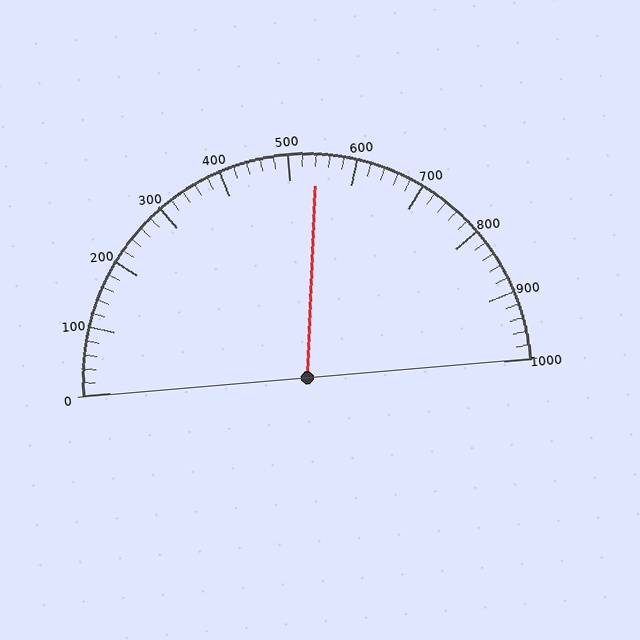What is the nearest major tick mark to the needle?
The nearest major tick mark is 500.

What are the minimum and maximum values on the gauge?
The gauge ranges from 0 to 1000.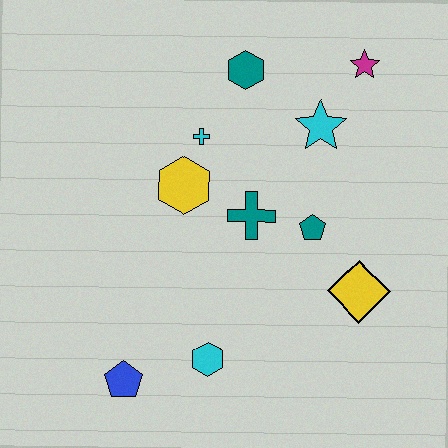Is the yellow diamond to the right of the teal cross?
Yes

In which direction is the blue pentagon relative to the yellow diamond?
The blue pentagon is to the left of the yellow diamond.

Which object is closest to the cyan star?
The magenta star is closest to the cyan star.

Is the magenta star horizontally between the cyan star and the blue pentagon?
No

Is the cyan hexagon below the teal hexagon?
Yes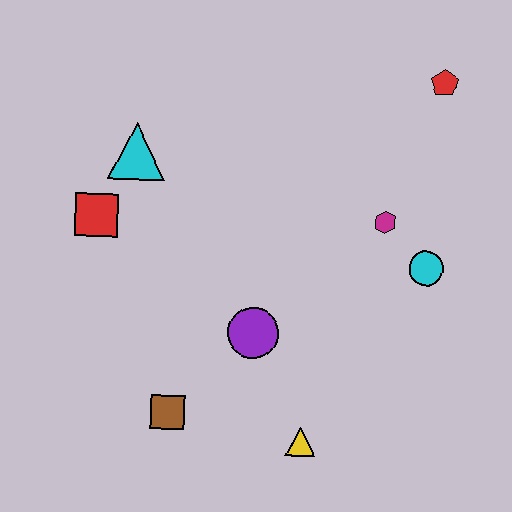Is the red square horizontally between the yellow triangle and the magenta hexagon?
No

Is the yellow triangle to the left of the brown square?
No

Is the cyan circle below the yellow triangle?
No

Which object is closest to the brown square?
The purple circle is closest to the brown square.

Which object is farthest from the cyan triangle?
The yellow triangle is farthest from the cyan triangle.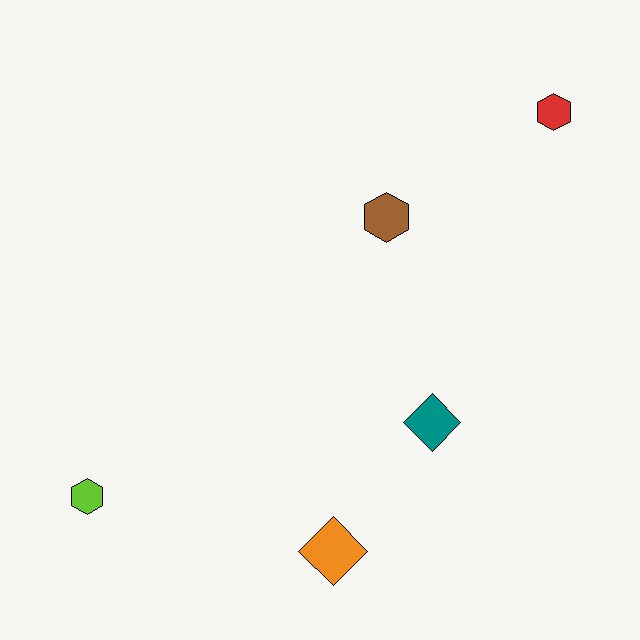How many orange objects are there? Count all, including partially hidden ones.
There is 1 orange object.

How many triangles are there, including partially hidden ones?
There are no triangles.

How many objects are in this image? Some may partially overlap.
There are 5 objects.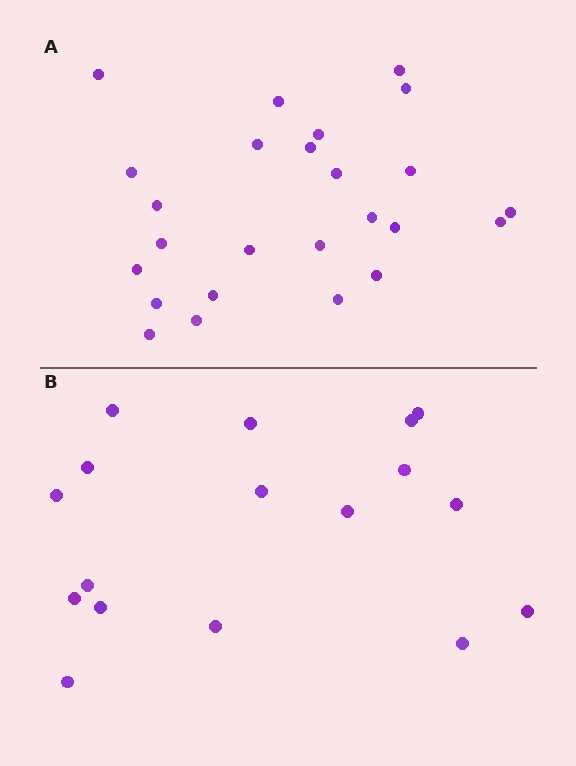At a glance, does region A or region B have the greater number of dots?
Region A (the top region) has more dots.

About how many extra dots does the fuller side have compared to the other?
Region A has roughly 8 or so more dots than region B.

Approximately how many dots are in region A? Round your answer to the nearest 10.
About 20 dots. (The exact count is 25, which rounds to 20.)